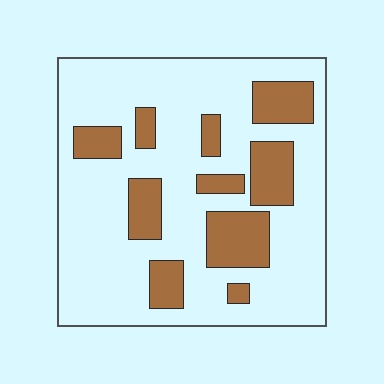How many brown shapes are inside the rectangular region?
10.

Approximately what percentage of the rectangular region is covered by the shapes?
Approximately 25%.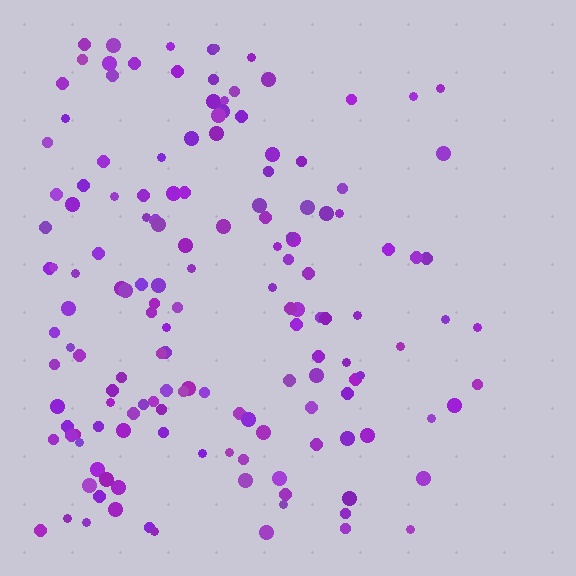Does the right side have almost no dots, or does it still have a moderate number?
Still a moderate number, just noticeably fewer than the left.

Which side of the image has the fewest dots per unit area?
The right.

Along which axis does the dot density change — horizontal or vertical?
Horizontal.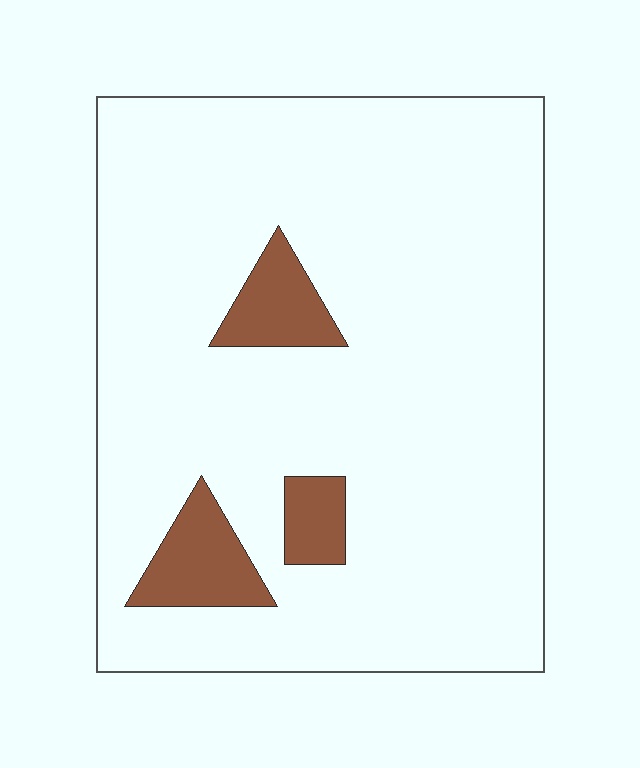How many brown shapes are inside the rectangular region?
3.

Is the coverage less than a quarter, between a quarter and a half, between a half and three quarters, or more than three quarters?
Less than a quarter.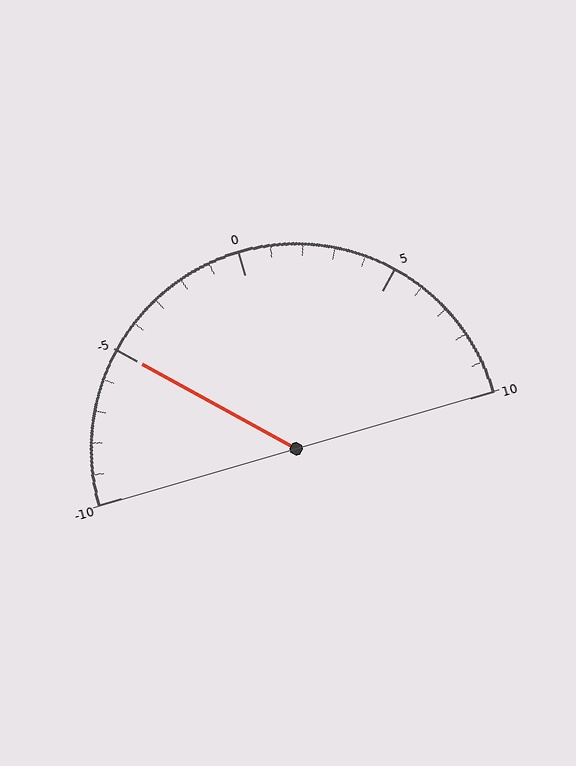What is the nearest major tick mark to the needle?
The nearest major tick mark is -5.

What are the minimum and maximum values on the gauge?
The gauge ranges from -10 to 10.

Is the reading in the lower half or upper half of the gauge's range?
The reading is in the lower half of the range (-10 to 10).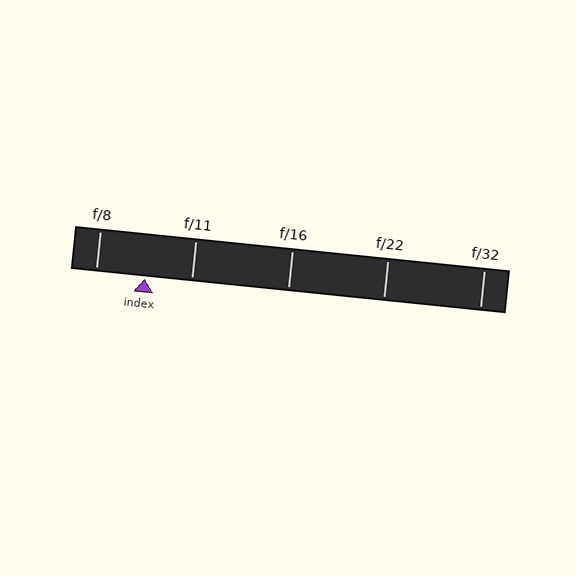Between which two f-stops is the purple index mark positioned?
The index mark is between f/8 and f/11.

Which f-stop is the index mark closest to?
The index mark is closest to f/11.